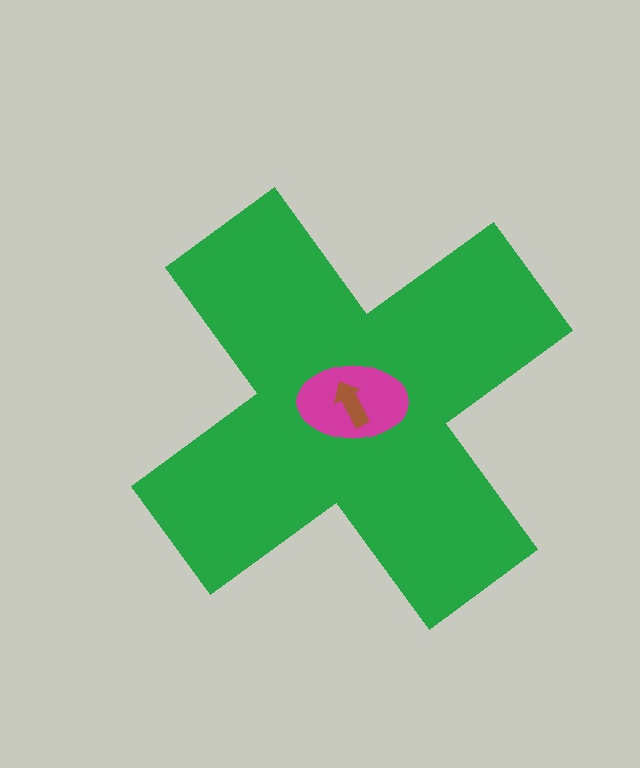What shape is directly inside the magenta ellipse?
The brown arrow.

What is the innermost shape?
The brown arrow.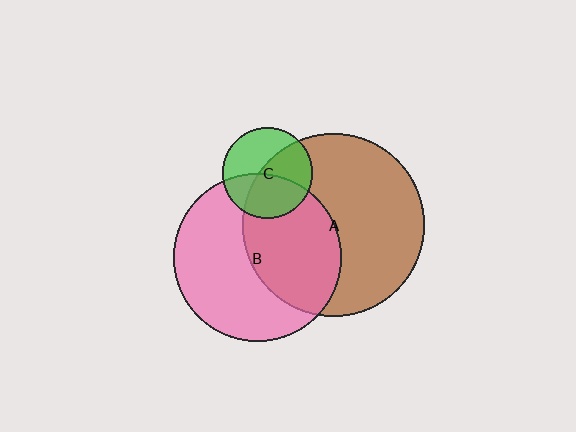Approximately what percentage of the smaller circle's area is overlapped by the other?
Approximately 40%.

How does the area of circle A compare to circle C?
Approximately 4.1 times.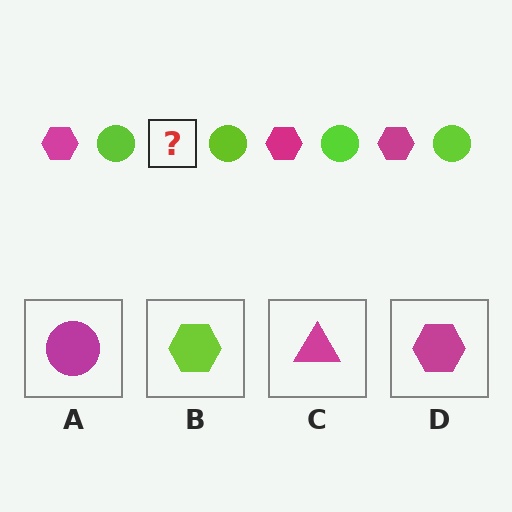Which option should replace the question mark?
Option D.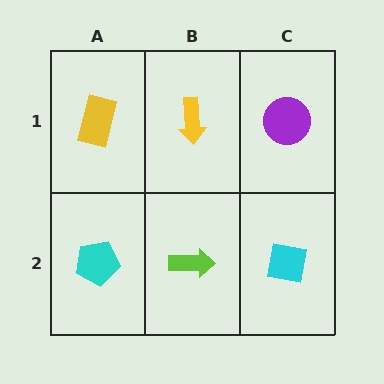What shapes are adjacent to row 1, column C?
A cyan square (row 2, column C), a yellow arrow (row 1, column B).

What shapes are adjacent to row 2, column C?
A purple circle (row 1, column C), a lime arrow (row 2, column B).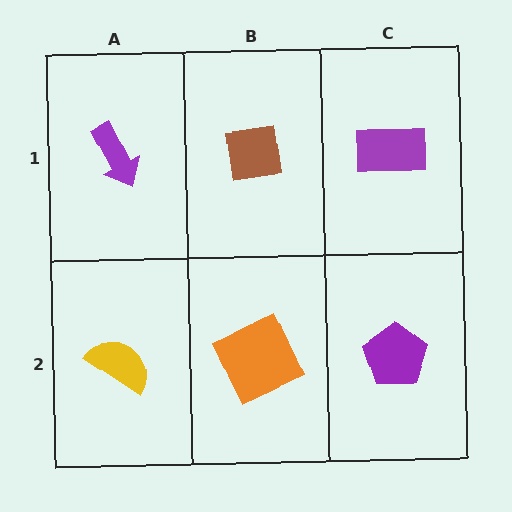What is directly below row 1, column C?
A purple pentagon.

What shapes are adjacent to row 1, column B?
An orange square (row 2, column B), a purple arrow (row 1, column A), a purple rectangle (row 1, column C).